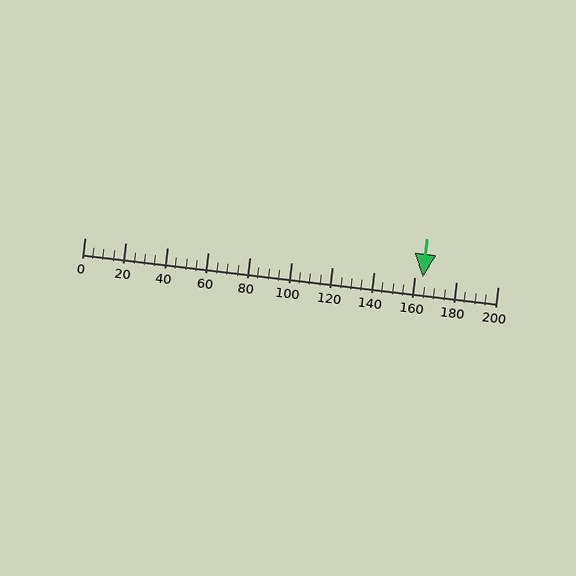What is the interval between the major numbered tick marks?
The major tick marks are spaced 20 units apart.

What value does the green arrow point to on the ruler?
The green arrow points to approximately 164.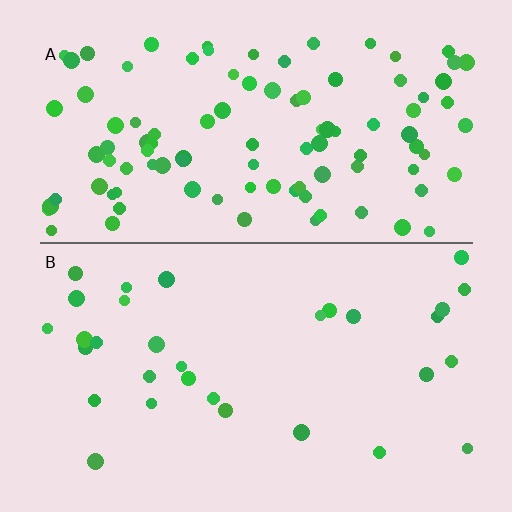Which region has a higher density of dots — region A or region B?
A (the top).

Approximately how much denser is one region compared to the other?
Approximately 3.2× — region A over region B.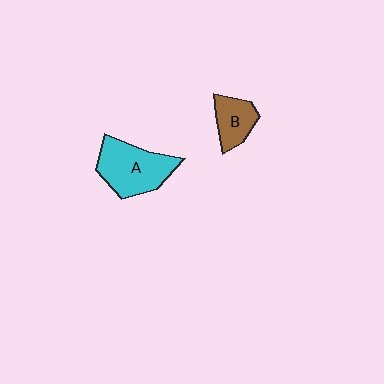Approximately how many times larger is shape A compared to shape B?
Approximately 1.8 times.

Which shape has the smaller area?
Shape B (brown).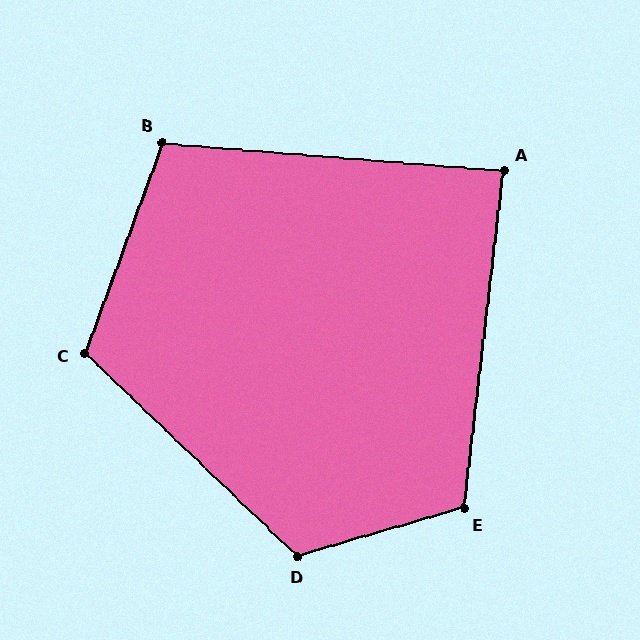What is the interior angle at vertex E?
Approximately 113 degrees (obtuse).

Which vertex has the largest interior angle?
D, at approximately 120 degrees.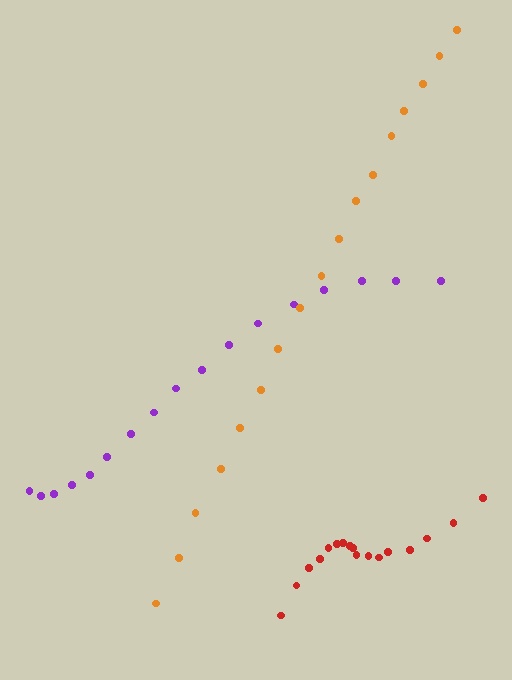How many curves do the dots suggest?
There are 3 distinct paths.